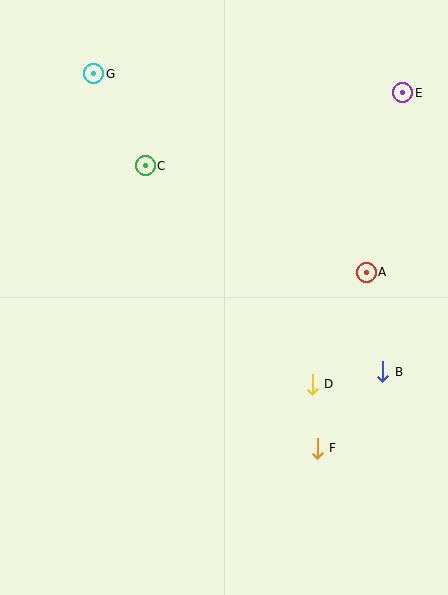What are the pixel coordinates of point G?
Point G is at (94, 74).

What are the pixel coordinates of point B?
Point B is at (383, 372).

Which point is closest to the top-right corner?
Point E is closest to the top-right corner.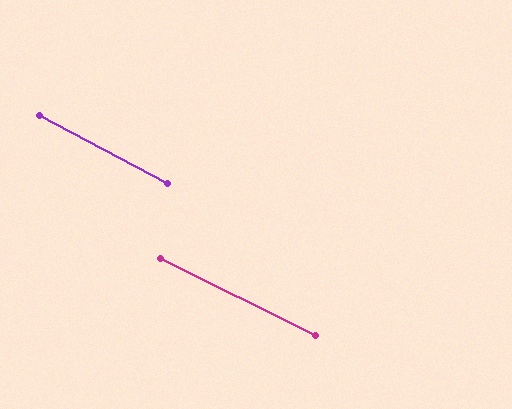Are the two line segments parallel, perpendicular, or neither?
Parallel — their directions differ by only 1.5°.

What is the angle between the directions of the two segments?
Approximately 2 degrees.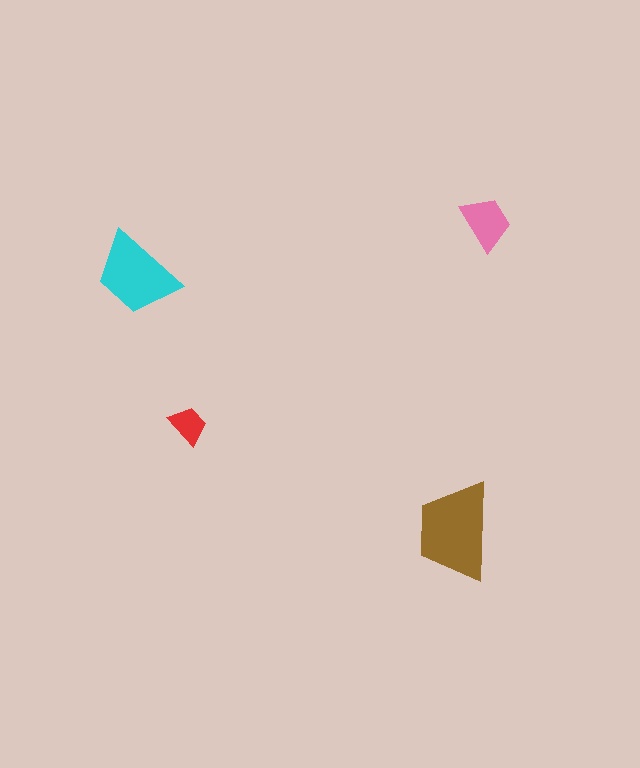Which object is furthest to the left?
The cyan trapezoid is leftmost.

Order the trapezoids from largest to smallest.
the brown one, the cyan one, the pink one, the red one.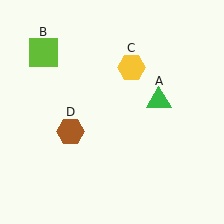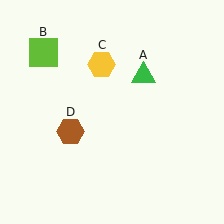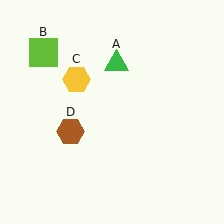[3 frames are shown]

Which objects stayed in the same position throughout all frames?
Lime square (object B) and brown hexagon (object D) remained stationary.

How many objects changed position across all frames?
2 objects changed position: green triangle (object A), yellow hexagon (object C).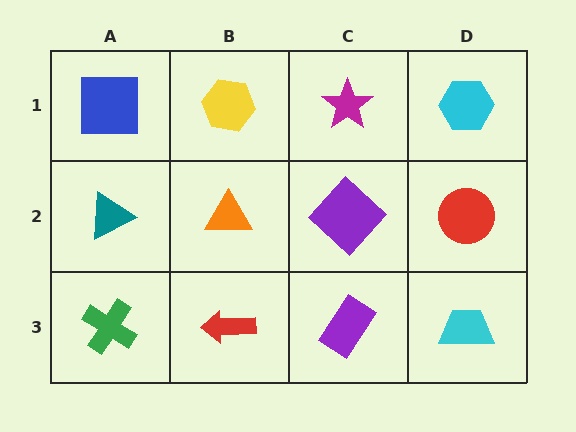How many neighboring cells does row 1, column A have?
2.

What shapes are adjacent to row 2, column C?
A magenta star (row 1, column C), a purple rectangle (row 3, column C), an orange triangle (row 2, column B), a red circle (row 2, column D).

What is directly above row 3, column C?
A purple diamond.